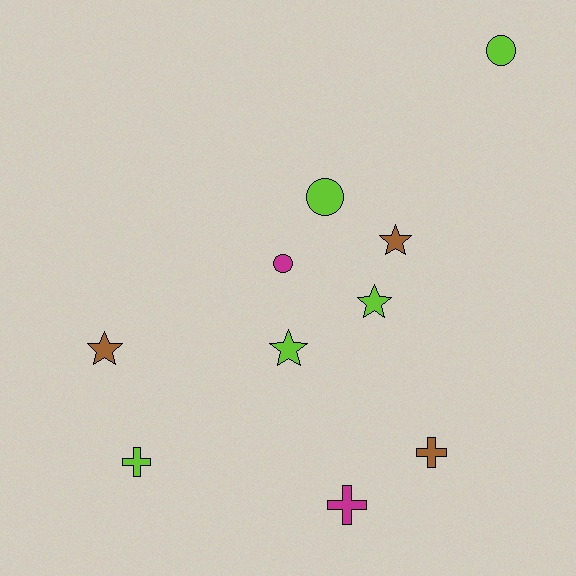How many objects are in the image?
There are 10 objects.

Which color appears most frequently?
Lime, with 5 objects.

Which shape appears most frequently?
Star, with 4 objects.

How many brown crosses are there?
There is 1 brown cross.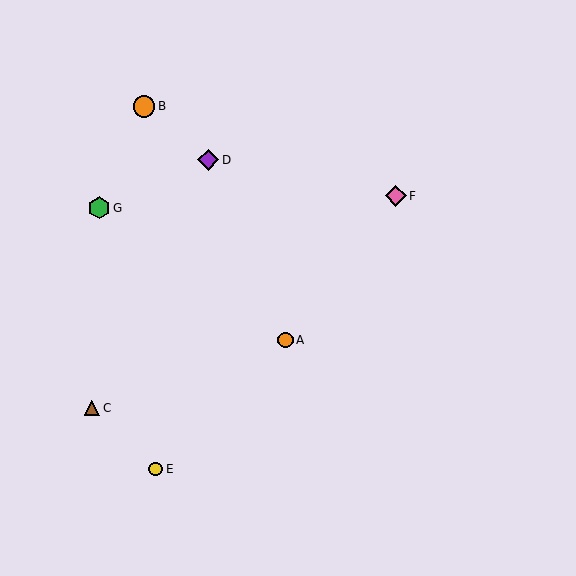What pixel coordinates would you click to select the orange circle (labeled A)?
Click at (286, 340) to select the orange circle A.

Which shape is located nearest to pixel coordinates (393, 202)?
The pink diamond (labeled F) at (396, 196) is nearest to that location.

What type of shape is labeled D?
Shape D is a purple diamond.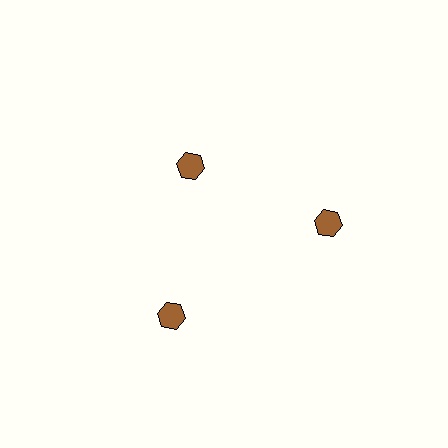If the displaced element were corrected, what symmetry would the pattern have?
It would have 3-fold rotational symmetry — the pattern would map onto itself every 120 degrees.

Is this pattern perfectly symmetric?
No. The 3 brown hexagons are arranged in a ring, but one element near the 11 o'clock position is pulled inward toward the center, breaking the 3-fold rotational symmetry.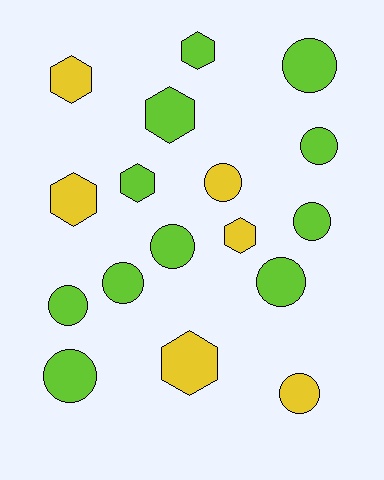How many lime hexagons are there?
There are 3 lime hexagons.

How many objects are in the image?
There are 17 objects.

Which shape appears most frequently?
Circle, with 10 objects.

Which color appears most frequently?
Lime, with 11 objects.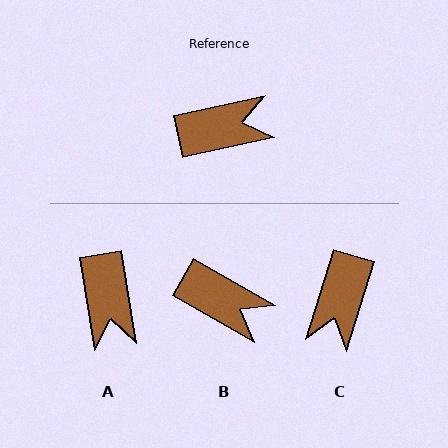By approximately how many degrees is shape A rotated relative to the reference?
Approximately 93 degrees clockwise.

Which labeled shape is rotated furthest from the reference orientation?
C, about 119 degrees away.